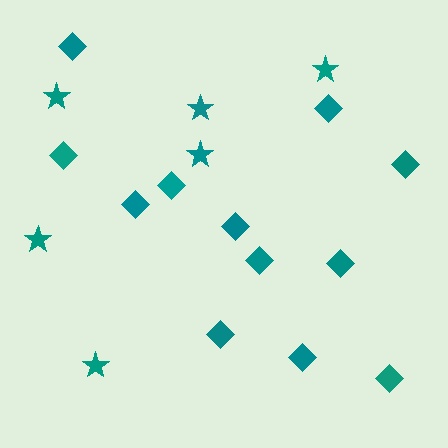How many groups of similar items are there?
There are 2 groups: one group of stars (6) and one group of diamonds (12).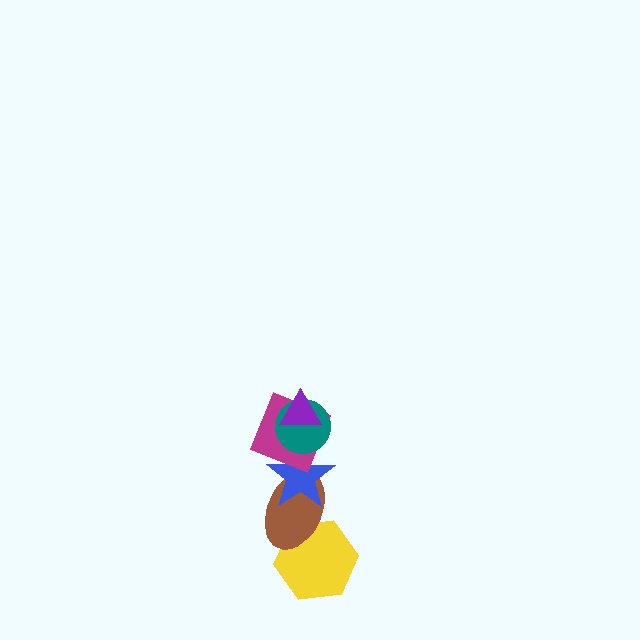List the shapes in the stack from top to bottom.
From top to bottom: the purple triangle, the teal circle, the magenta square, the blue star, the brown ellipse, the yellow hexagon.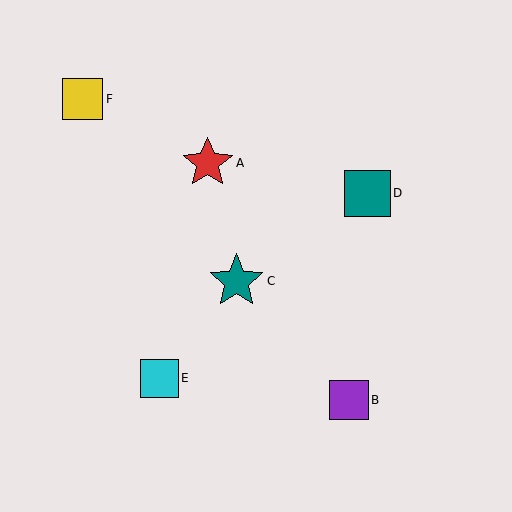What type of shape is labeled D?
Shape D is a teal square.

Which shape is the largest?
The teal star (labeled C) is the largest.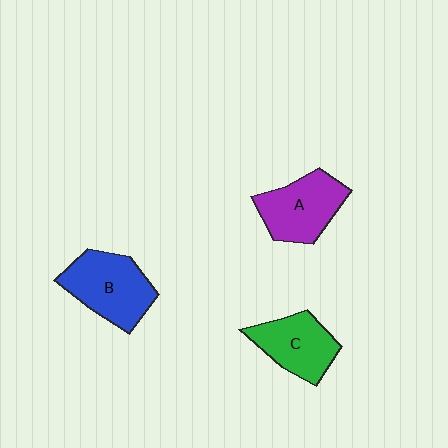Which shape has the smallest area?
Shape C (green).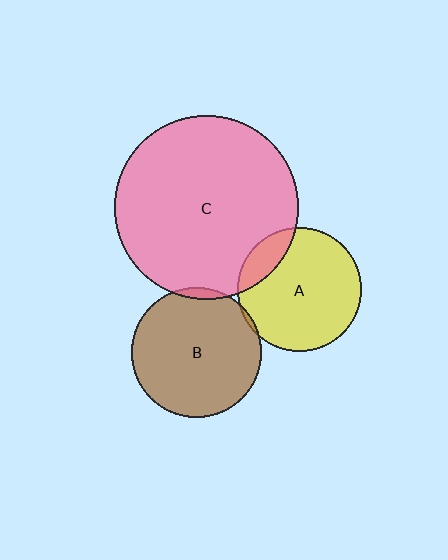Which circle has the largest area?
Circle C (pink).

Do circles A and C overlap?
Yes.